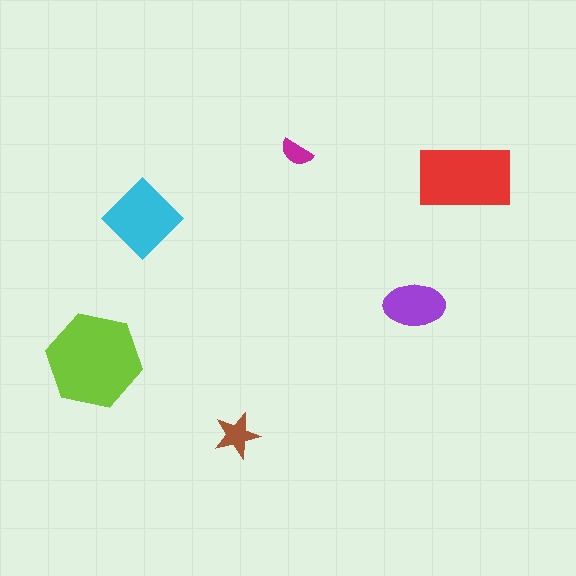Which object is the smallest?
The magenta semicircle.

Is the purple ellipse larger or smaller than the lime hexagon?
Smaller.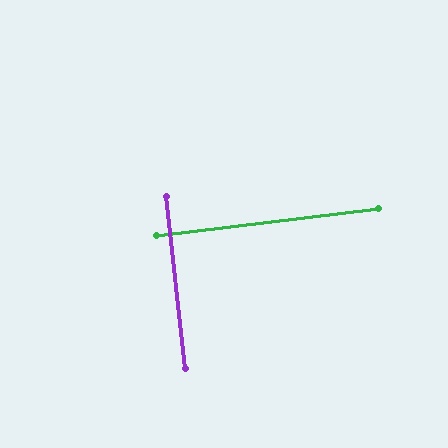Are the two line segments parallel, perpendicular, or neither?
Perpendicular — they meet at approximately 90°.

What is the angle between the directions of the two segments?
Approximately 90 degrees.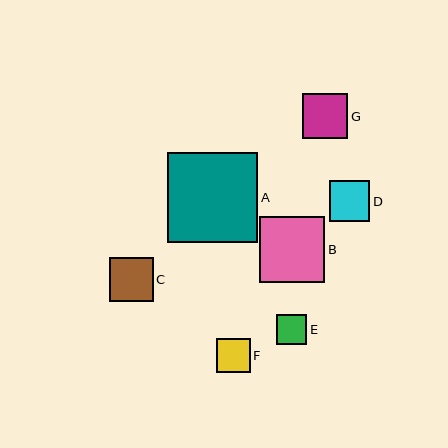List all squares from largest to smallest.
From largest to smallest: A, B, G, C, D, F, E.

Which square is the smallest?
Square E is the smallest with a size of approximately 30 pixels.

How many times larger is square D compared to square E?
Square D is approximately 1.4 times the size of square E.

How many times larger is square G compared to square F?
Square G is approximately 1.4 times the size of square F.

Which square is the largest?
Square A is the largest with a size of approximately 90 pixels.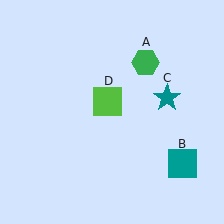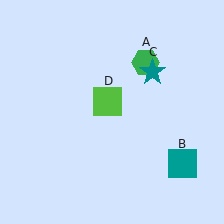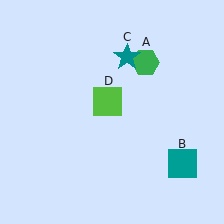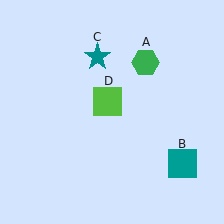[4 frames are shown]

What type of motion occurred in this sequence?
The teal star (object C) rotated counterclockwise around the center of the scene.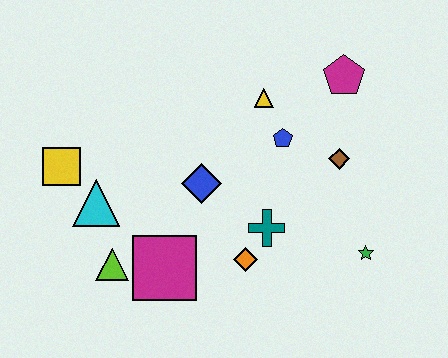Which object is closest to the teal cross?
The orange diamond is closest to the teal cross.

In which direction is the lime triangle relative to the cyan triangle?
The lime triangle is below the cyan triangle.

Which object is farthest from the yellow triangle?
The lime triangle is farthest from the yellow triangle.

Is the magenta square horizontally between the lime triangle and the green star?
Yes